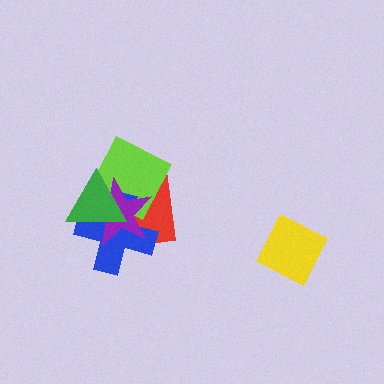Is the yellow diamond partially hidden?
No, no other shape covers it.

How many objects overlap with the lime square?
4 objects overlap with the lime square.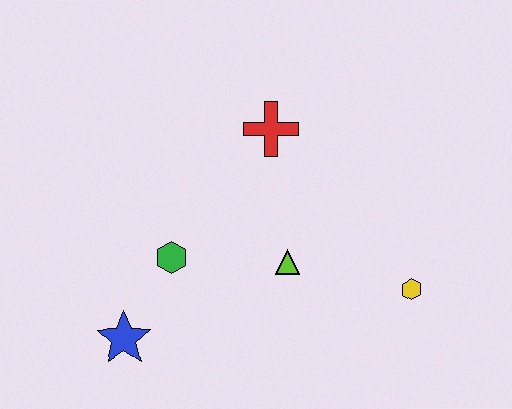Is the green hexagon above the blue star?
Yes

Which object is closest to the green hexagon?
The blue star is closest to the green hexagon.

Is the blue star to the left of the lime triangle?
Yes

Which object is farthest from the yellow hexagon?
The blue star is farthest from the yellow hexagon.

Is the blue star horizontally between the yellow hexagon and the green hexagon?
No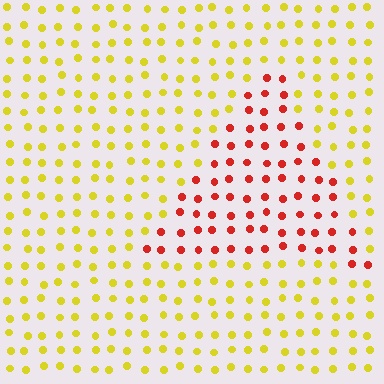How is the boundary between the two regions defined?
The boundary is defined purely by a slight shift in hue (about 59 degrees). Spacing, size, and orientation are identical on both sides.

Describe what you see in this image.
The image is filled with small yellow elements in a uniform arrangement. A triangle-shaped region is visible where the elements are tinted to a slightly different hue, forming a subtle color boundary.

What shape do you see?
I see a triangle.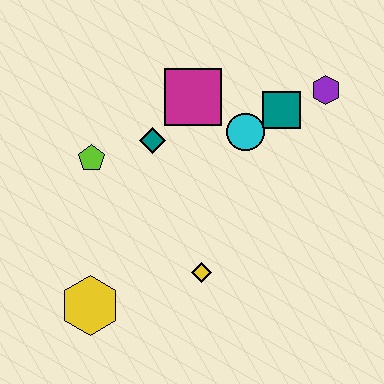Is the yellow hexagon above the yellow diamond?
No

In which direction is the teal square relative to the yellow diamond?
The teal square is above the yellow diamond.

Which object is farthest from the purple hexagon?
The yellow hexagon is farthest from the purple hexagon.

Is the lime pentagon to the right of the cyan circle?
No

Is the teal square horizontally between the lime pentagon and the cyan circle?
No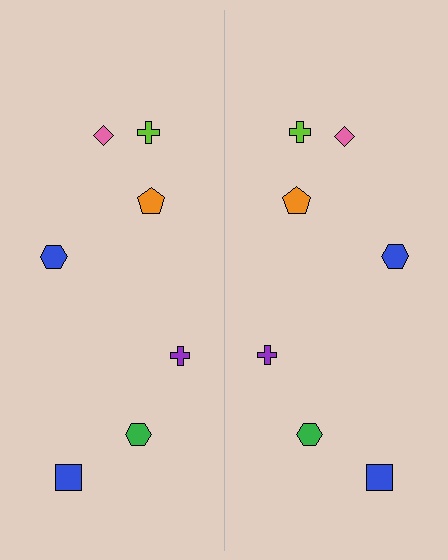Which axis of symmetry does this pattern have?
The pattern has a vertical axis of symmetry running through the center of the image.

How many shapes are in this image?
There are 14 shapes in this image.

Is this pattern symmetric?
Yes, this pattern has bilateral (reflection) symmetry.